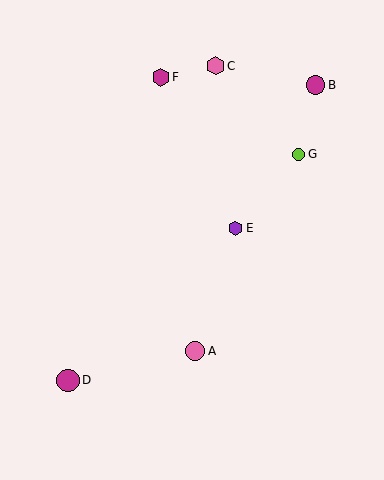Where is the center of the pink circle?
The center of the pink circle is at (195, 351).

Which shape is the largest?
The magenta circle (labeled D) is the largest.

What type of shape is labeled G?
Shape G is a lime circle.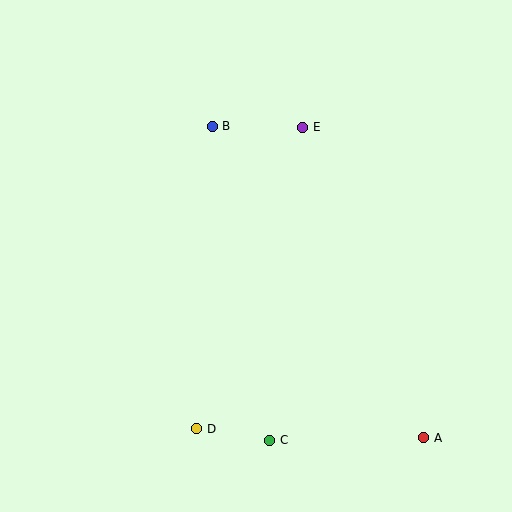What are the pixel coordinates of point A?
Point A is at (424, 438).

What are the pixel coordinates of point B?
Point B is at (212, 126).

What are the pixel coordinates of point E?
Point E is at (303, 127).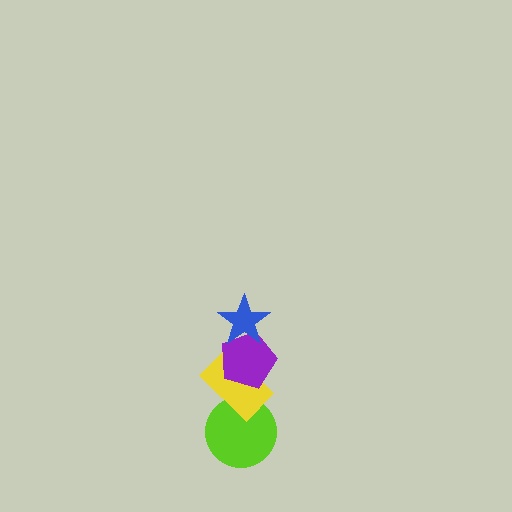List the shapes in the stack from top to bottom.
From top to bottom: the blue star, the purple pentagon, the yellow rectangle, the lime circle.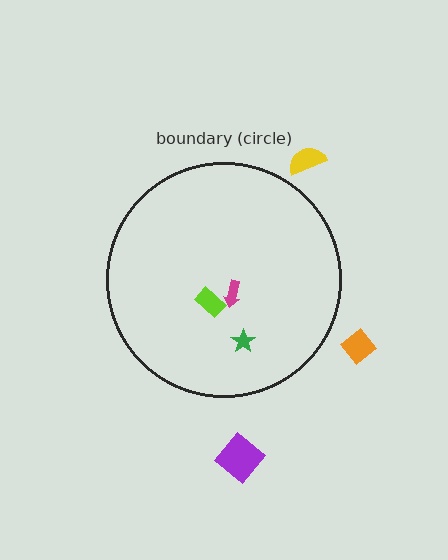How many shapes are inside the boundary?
3 inside, 3 outside.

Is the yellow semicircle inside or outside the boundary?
Outside.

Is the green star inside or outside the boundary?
Inside.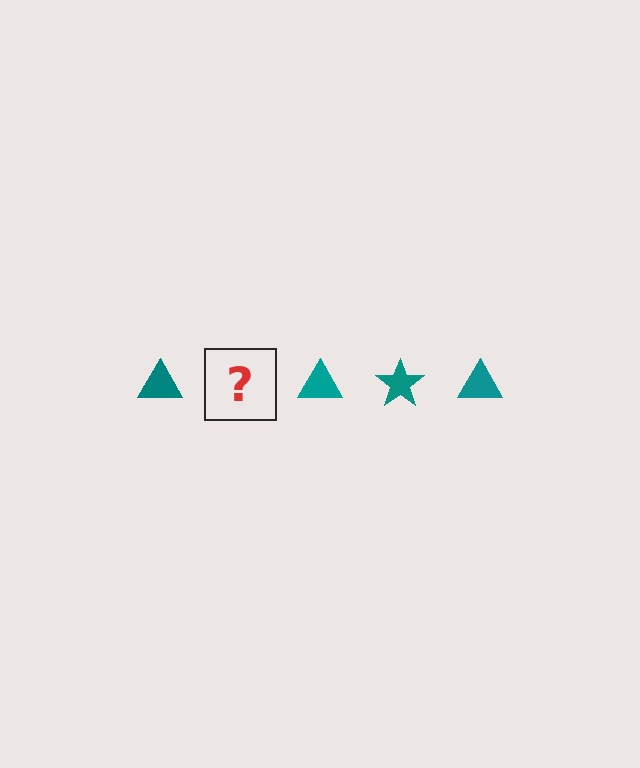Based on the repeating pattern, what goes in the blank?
The blank should be a teal star.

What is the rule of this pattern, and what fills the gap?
The rule is that the pattern cycles through triangle, star shapes in teal. The gap should be filled with a teal star.